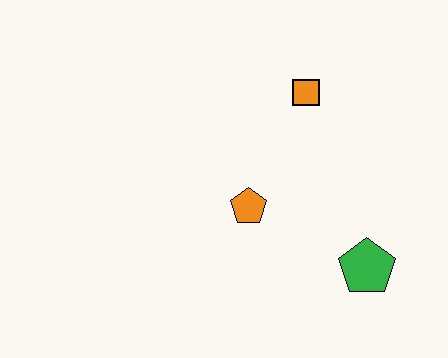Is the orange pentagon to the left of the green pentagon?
Yes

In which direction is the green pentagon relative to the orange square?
The green pentagon is below the orange square.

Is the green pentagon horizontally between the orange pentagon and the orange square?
No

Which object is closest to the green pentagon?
The orange pentagon is closest to the green pentagon.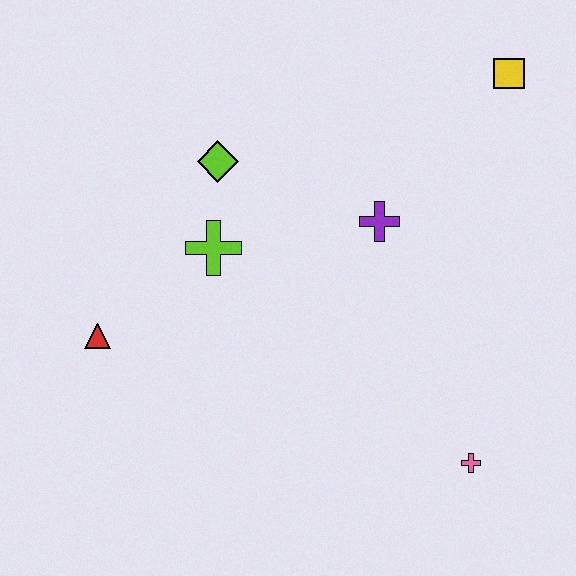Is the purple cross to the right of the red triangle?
Yes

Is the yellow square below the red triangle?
No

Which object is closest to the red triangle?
The lime cross is closest to the red triangle.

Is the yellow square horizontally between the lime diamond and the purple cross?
No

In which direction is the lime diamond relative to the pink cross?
The lime diamond is above the pink cross.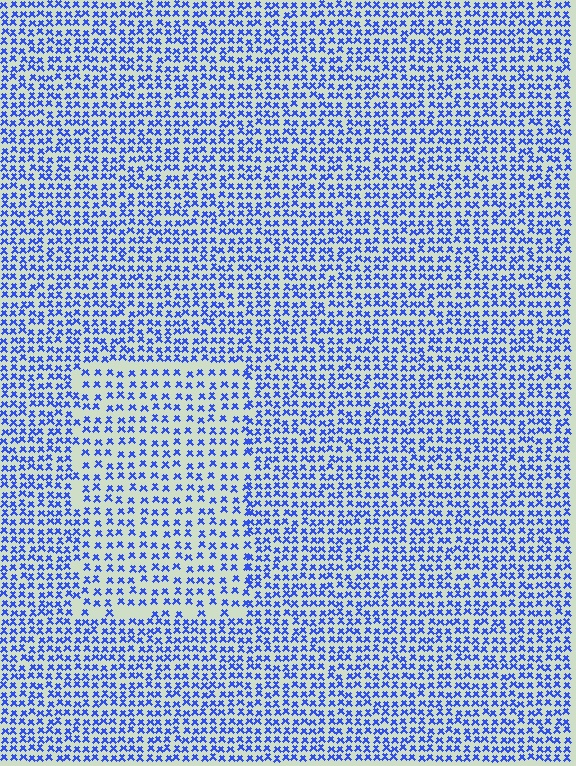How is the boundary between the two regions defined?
The boundary is defined by a change in element density (approximately 1.6x ratio). All elements are the same color, size, and shape.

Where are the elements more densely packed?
The elements are more densely packed outside the rectangle boundary.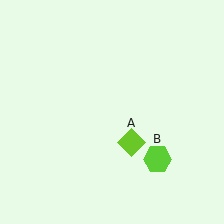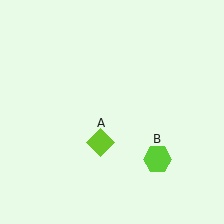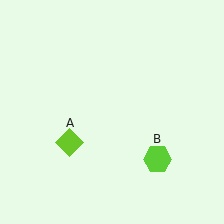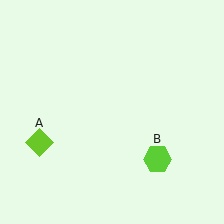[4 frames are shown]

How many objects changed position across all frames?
1 object changed position: lime diamond (object A).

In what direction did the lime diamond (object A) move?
The lime diamond (object A) moved left.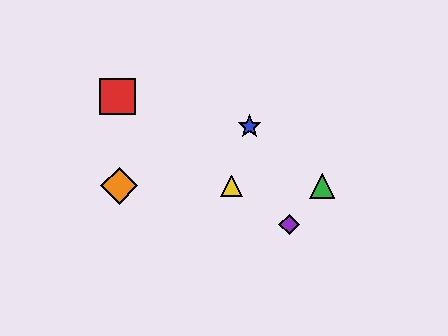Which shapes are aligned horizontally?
The green triangle, the yellow triangle, the orange diamond are aligned horizontally.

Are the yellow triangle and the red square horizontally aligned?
No, the yellow triangle is at y≈186 and the red square is at y≈97.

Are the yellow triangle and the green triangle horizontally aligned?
Yes, both are at y≈186.